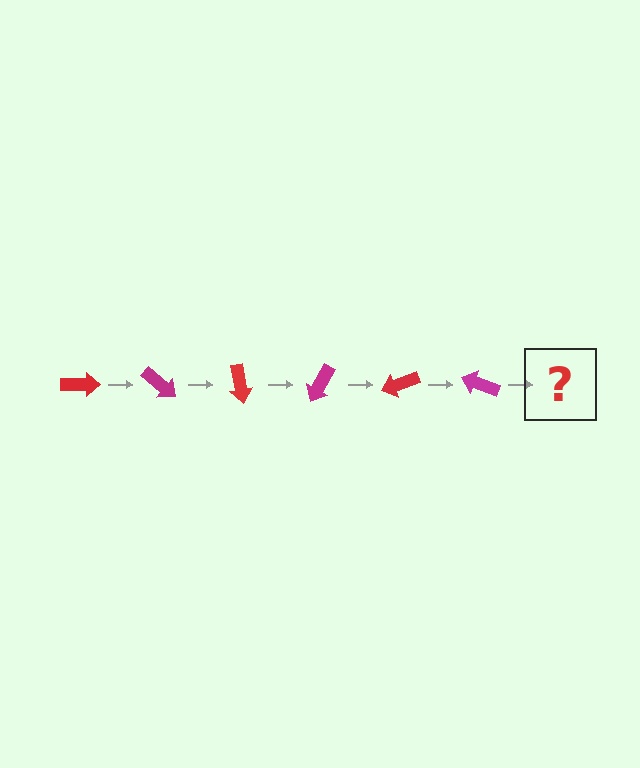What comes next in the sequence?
The next element should be a red arrow, rotated 240 degrees from the start.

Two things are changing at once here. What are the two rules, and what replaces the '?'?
The two rules are that it rotates 40 degrees each step and the color cycles through red and magenta. The '?' should be a red arrow, rotated 240 degrees from the start.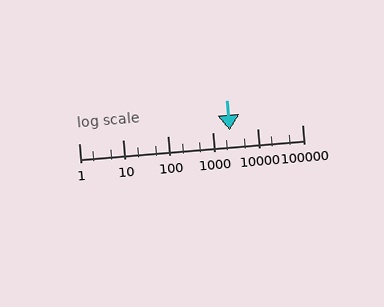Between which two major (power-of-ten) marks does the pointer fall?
The pointer is between 1000 and 10000.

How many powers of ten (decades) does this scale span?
The scale spans 5 decades, from 1 to 100000.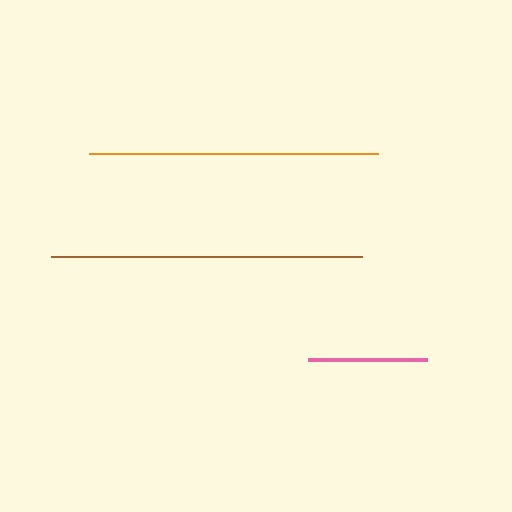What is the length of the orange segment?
The orange segment is approximately 289 pixels long.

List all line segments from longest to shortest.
From longest to shortest: brown, orange, pink.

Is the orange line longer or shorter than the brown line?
The brown line is longer than the orange line.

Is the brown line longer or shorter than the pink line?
The brown line is longer than the pink line.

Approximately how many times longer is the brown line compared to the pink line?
The brown line is approximately 2.6 times the length of the pink line.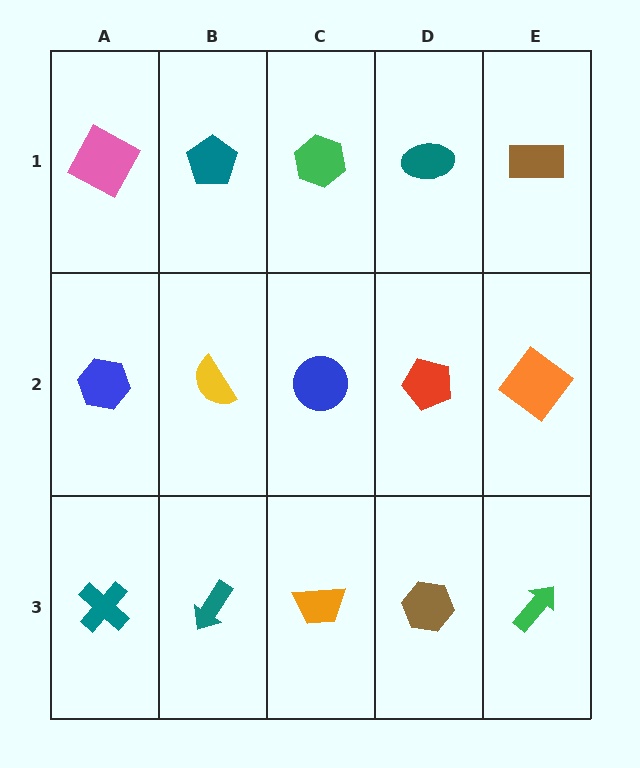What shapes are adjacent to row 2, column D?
A teal ellipse (row 1, column D), a brown hexagon (row 3, column D), a blue circle (row 2, column C), an orange diamond (row 2, column E).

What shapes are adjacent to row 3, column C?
A blue circle (row 2, column C), a teal arrow (row 3, column B), a brown hexagon (row 3, column D).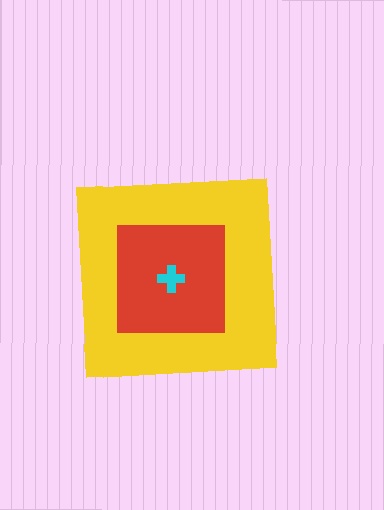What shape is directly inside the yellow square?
The red square.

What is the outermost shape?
The yellow square.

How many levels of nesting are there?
3.